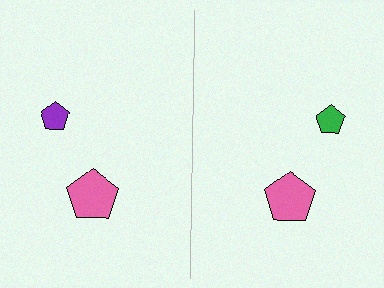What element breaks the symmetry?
The green pentagon on the right side breaks the symmetry — its mirror counterpart is purple.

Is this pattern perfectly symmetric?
No, the pattern is not perfectly symmetric. The green pentagon on the right side breaks the symmetry — its mirror counterpart is purple.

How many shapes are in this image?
There are 4 shapes in this image.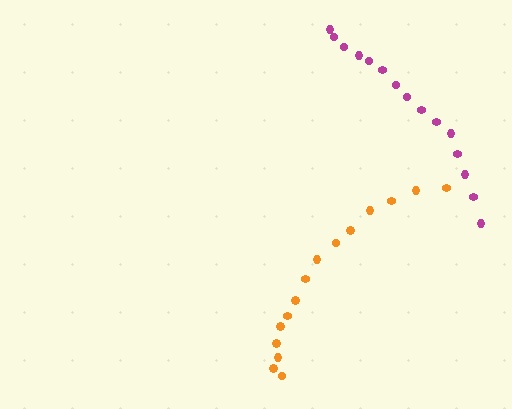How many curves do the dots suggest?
There are 2 distinct paths.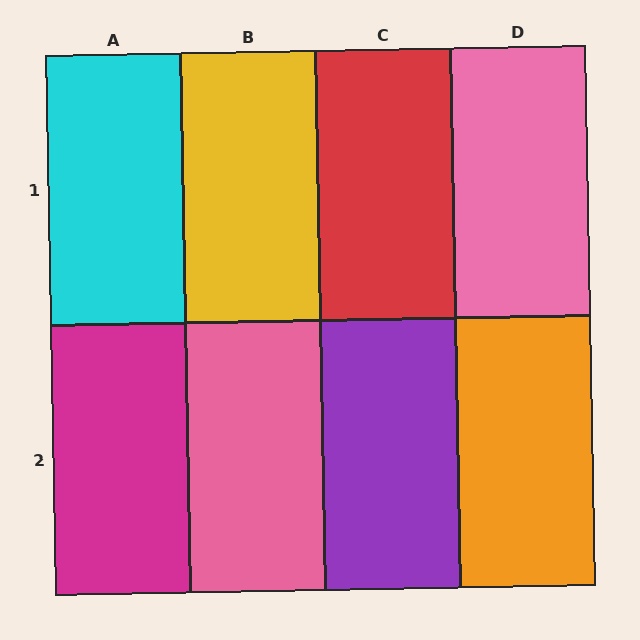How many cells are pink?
2 cells are pink.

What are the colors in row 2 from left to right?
Magenta, pink, purple, orange.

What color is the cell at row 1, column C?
Red.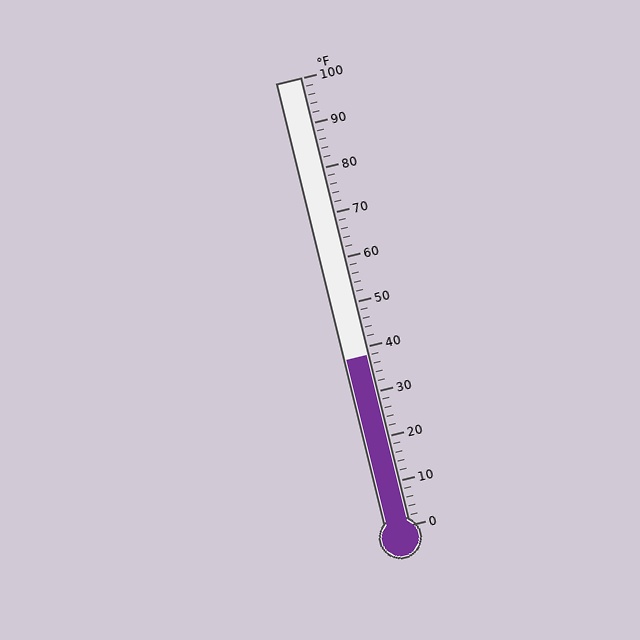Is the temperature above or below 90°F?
The temperature is below 90°F.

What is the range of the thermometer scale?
The thermometer scale ranges from 0°F to 100°F.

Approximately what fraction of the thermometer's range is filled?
The thermometer is filled to approximately 40% of its range.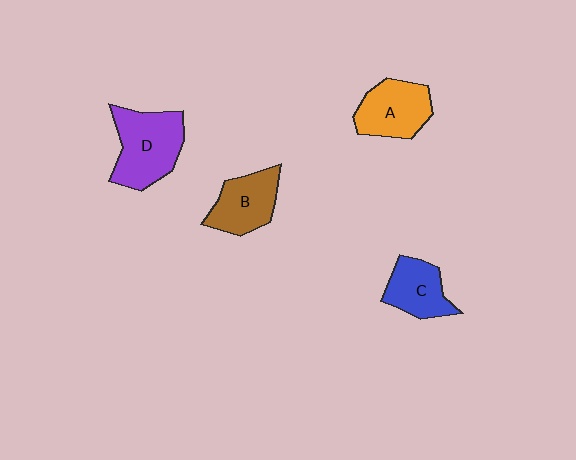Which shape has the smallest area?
Shape C (blue).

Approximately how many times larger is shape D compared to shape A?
Approximately 1.3 times.